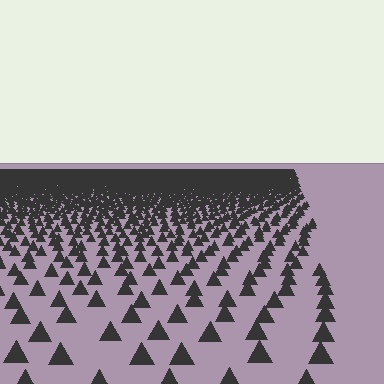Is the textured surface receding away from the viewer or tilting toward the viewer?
The surface is receding away from the viewer. Texture elements get smaller and denser toward the top.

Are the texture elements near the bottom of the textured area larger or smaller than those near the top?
Larger. Near the bottom, elements are closer to the viewer and appear at a bigger on-screen size.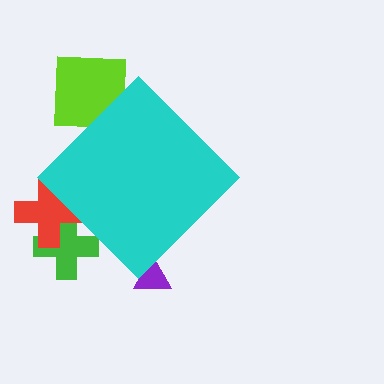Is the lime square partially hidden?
Yes, the lime square is partially hidden behind the cyan diamond.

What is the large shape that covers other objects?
A cyan diamond.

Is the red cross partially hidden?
Yes, the red cross is partially hidden behind the cyan diamond.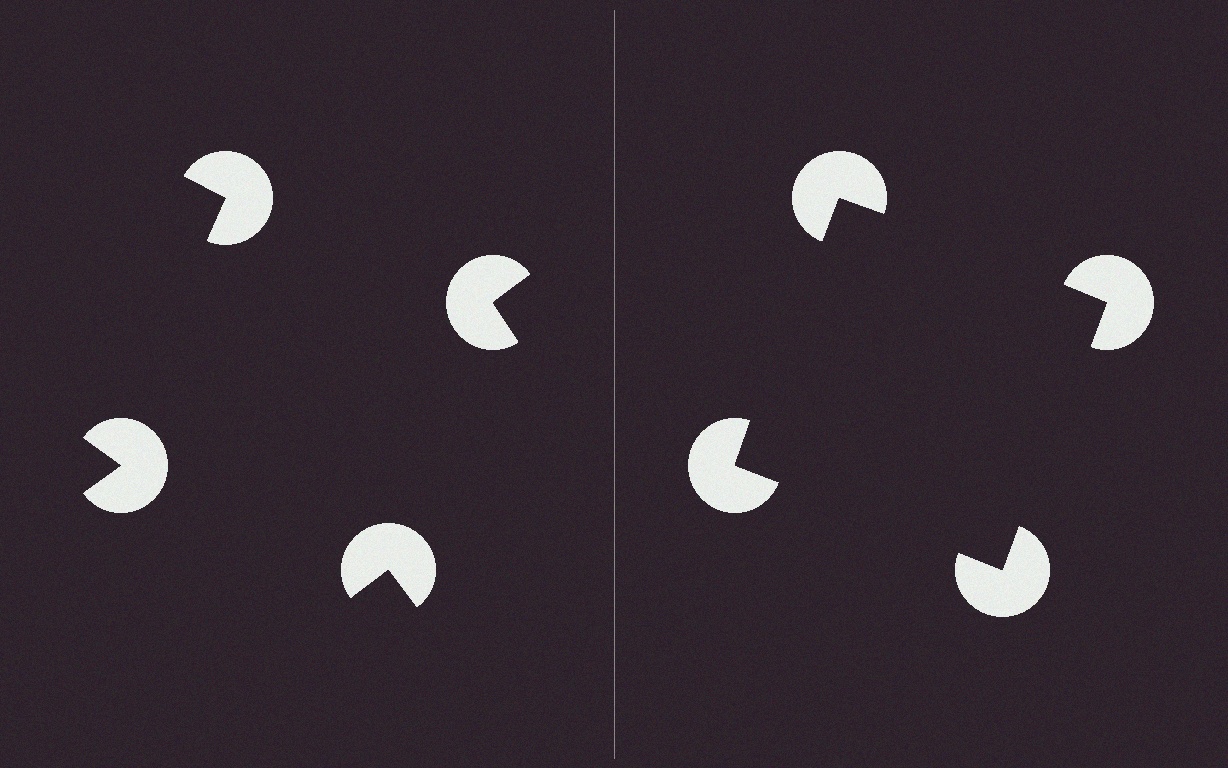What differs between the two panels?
The pac-man discs are positioned identically on both sides; only the wedge orientations differ. On the right they align to a square; on the left they are misaligned.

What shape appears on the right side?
An illusory square.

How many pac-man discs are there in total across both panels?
8 — 4 on each side.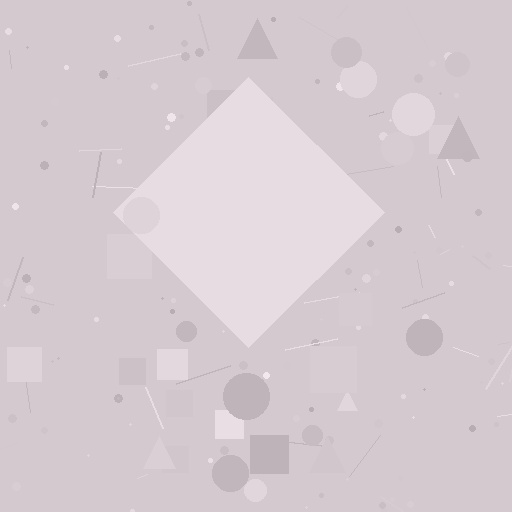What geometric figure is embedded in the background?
A diamond is embedded in the background.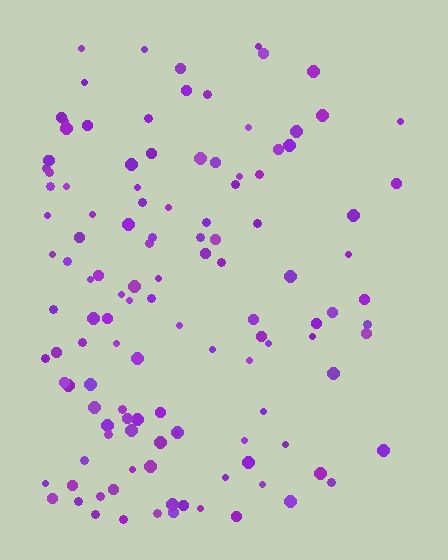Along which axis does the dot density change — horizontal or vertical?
Horizontal.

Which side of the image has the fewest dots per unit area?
The right.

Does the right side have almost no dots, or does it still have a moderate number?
Still a moderate number, just noticeably fewer than the left.